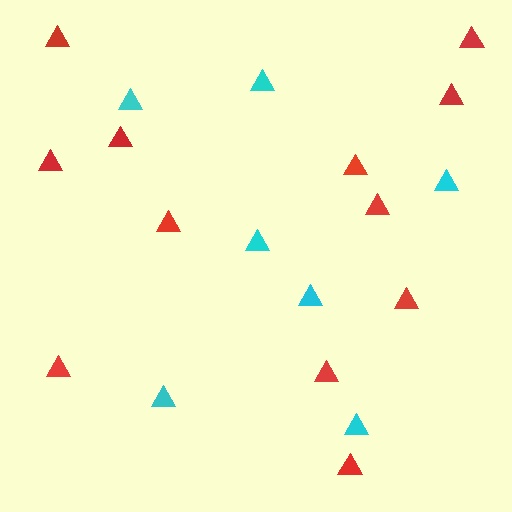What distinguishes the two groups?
There are 2 groups: one group of cyan triangles (7) and one group of red triangles (12).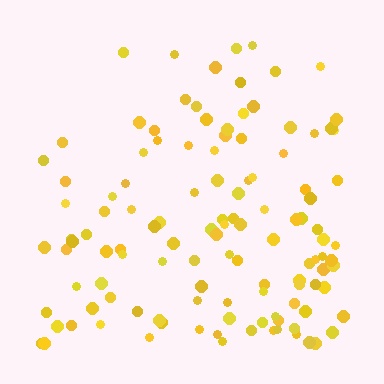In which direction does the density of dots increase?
From top to bottom, with the bottom side densest.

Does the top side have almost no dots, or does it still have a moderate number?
Still a moderate number, just noticeably fewer than the bottom.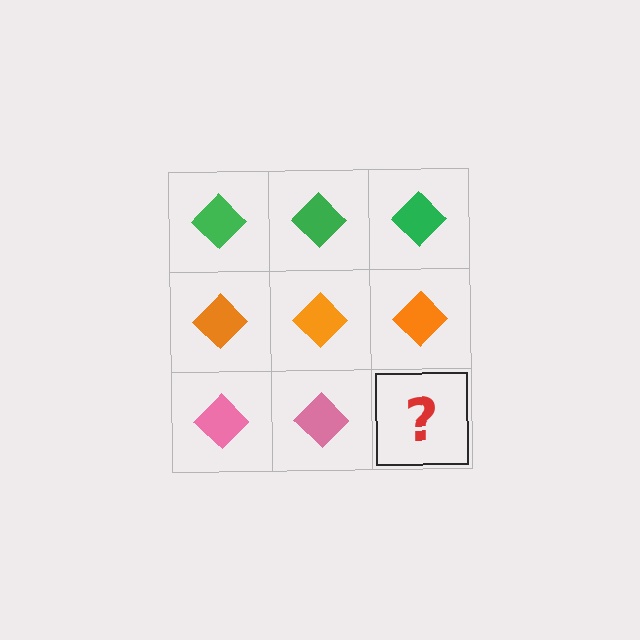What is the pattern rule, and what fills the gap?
The rule is that each row has a consistent color. The gap should be filled with a pink diamond.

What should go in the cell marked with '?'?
The missing cell should contain a pink diamond.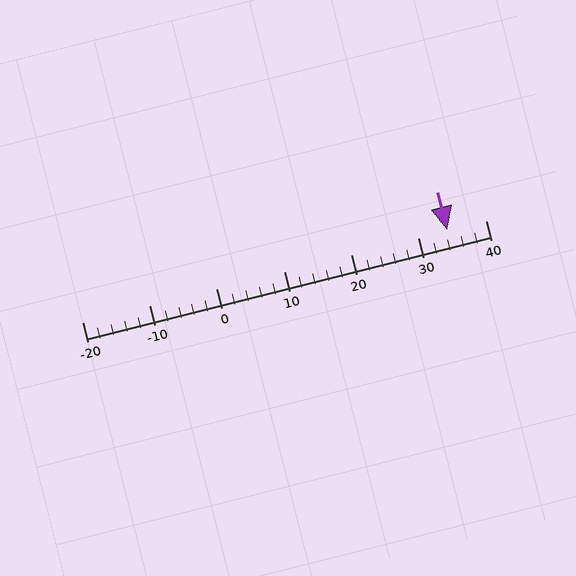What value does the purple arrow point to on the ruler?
The purple arrow points to approximately 34.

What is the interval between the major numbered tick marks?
The major tick marks are spaced 10 units apart.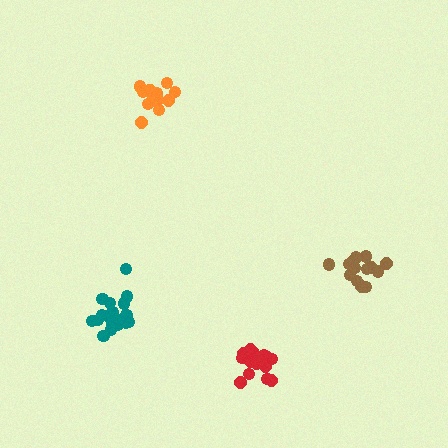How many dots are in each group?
Group 1: 16 dots, Group 2: 19 dots, Group 3: 14 dots, Group 4: 15 dots (64 total).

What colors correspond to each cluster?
The clusters are colored: red, teal, brown, orange.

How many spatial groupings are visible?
There are 4 spatial groupings.